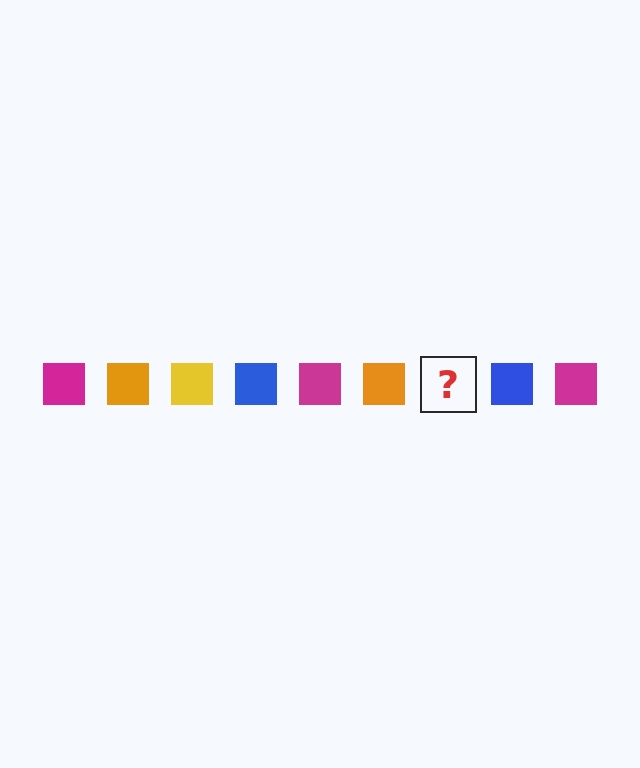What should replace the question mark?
The question mark should be replaced with a yellow square.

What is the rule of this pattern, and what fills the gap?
The rule is that the pattern cycles through magenta, orange, yellow, blue squares. The gap should be filled with a yellow square.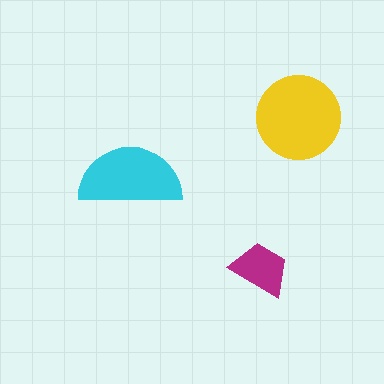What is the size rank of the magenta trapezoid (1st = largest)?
3rd.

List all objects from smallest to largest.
The magenta trapezoid, the cyan semicircle, the yellow circle.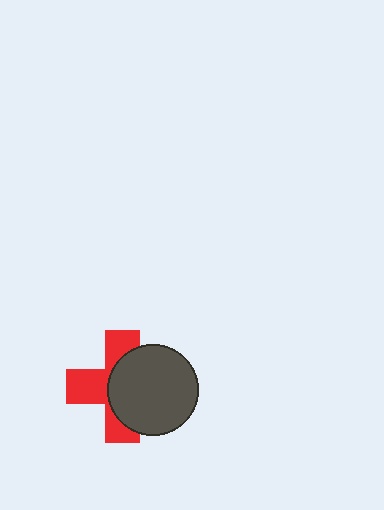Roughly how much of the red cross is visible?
About half of it is visible (roughly 48%).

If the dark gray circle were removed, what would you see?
You would see the complete red cross.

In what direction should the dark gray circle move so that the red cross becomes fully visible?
The dark gray circle should move right. That is the shortest direction to clear the overlap and leave the red cross fully visible.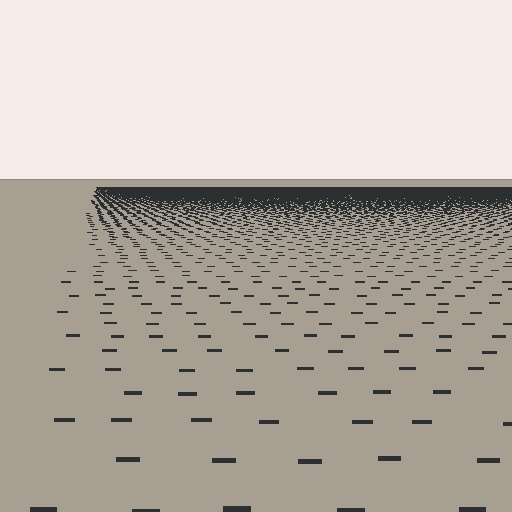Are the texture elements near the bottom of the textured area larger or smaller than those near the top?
Larger. Near the bottom, elements are closer to the viewer and appear at a bigger on-screen size.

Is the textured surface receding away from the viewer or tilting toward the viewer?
The surface is receding away from the viewer. Texture elements get smaller and denser toward the top.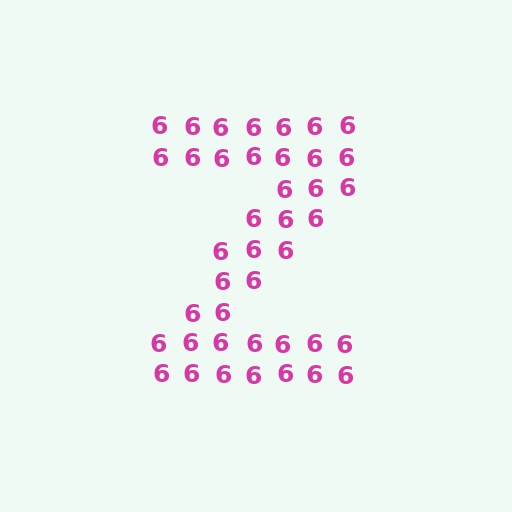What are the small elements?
The small elements are digit 6's.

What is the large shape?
The large shape is the letter Z.